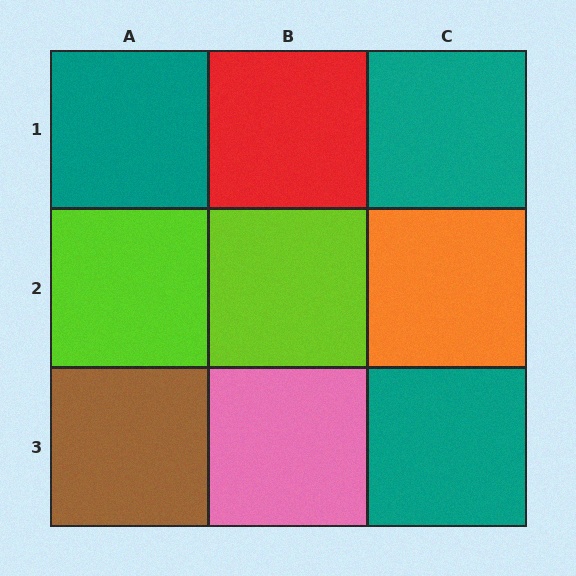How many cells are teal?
3 cells are teal.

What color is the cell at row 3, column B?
Pink.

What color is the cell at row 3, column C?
Teal.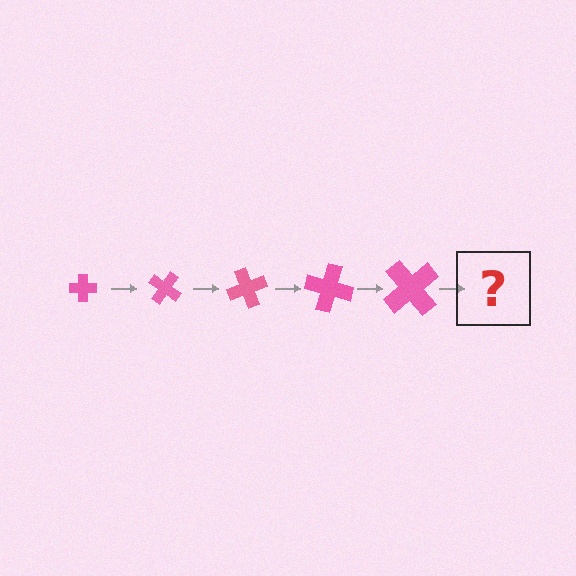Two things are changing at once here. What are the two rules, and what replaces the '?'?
The two rules are that the cross grows larger each step and it rotates 35 degrees each step. The '?' should be a cross, larger than the previous one and rotated 175 degrees from the start.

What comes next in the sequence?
The next element should be a cross, larger than the previous one and rotated 175 degrees from the start.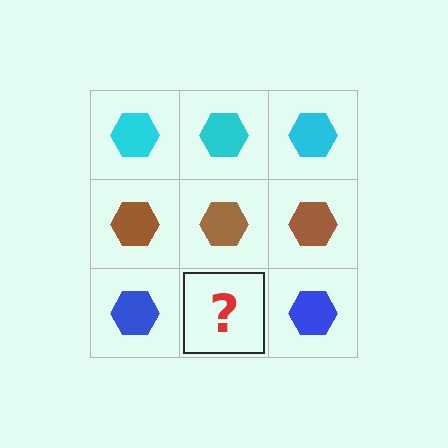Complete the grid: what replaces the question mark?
The question mark should be replaced with a blue hexagon.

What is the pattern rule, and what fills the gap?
The rule is that each row has a consistent color. The gap should be filled with a blue hexagon.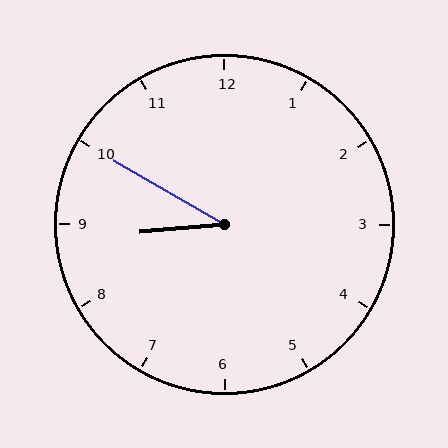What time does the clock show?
8:50.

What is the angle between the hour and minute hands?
Approximately 35 degrees.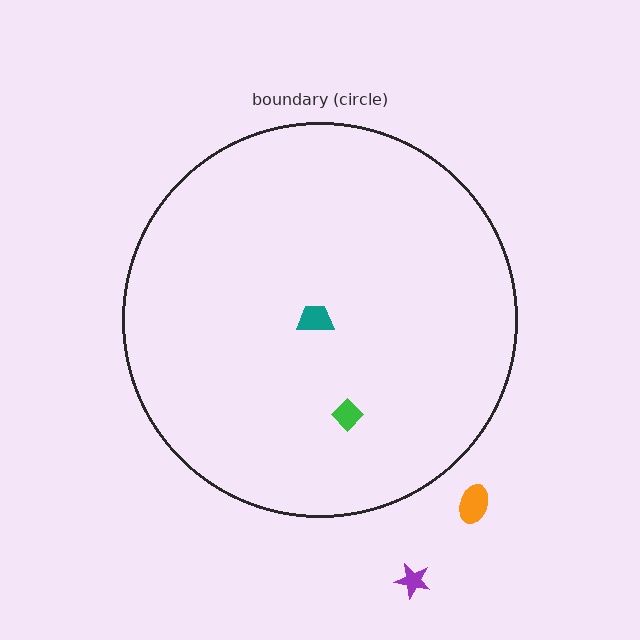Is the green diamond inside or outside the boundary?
Inside.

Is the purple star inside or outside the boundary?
Outside.